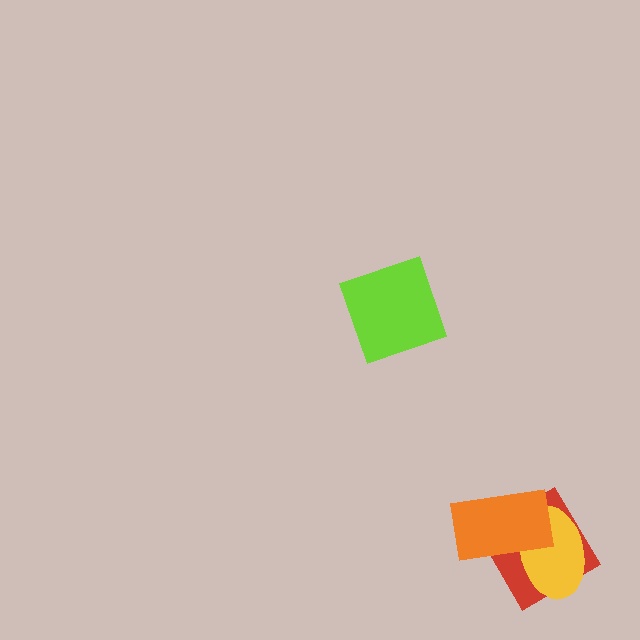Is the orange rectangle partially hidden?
No, no other shape covers it.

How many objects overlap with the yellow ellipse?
2 objects overlap with the yellow ellipse.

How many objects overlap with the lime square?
0 objects overlap with the lime square.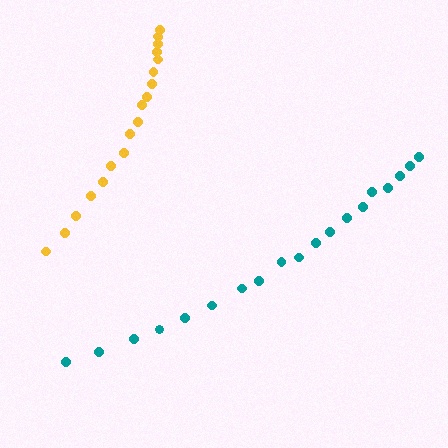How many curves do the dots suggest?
There are 2 distinct paths.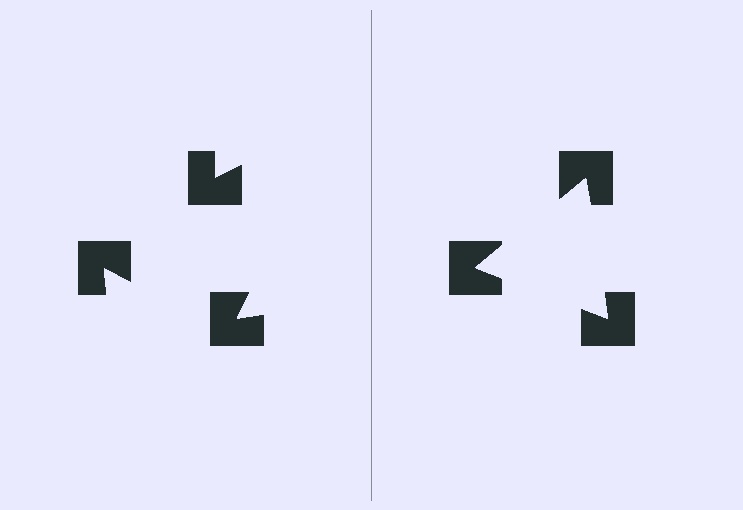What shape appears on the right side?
An illusory triangle.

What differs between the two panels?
The notched squares are positioned identically on both sides; only the wedge orientations differ. On the right they align to a triangle; on the left they are misaligned.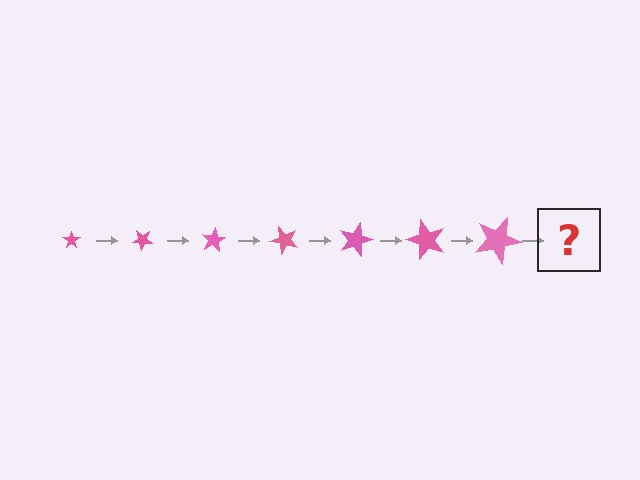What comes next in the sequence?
The next element should be a star, larger than the previous one and rotated 280 degrees from the start.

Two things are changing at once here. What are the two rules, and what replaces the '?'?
The two rules are that the star grows larger each step and it rotates 40 degrees each step. The '?' should be a star, larger than the previous one and rotated 280 degrees from the start.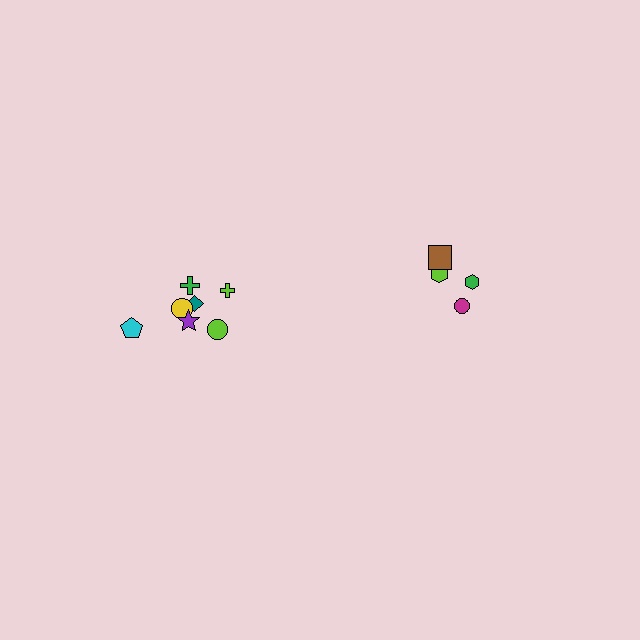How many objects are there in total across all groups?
There are 11 objects.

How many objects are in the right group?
There are 4 objects.